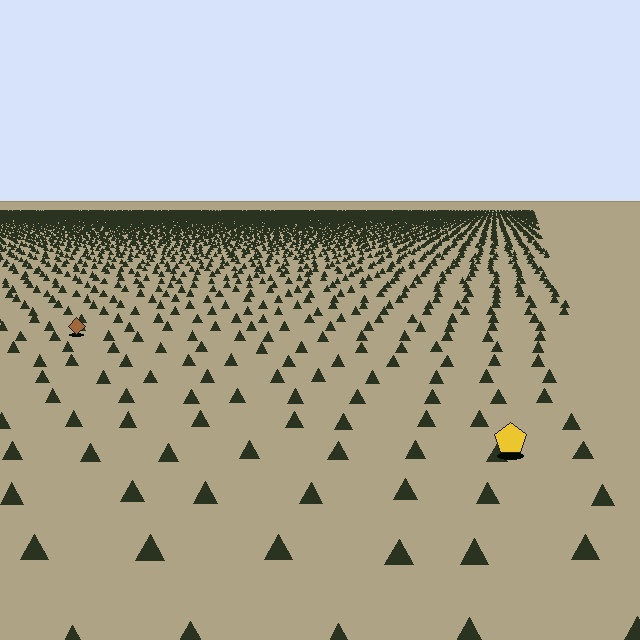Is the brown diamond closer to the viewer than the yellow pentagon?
No. The yellow pentagon is closer — you can tell from the texture gradient: the ground texture is coarser near it.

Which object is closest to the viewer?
The yellow pentagon is closest. The texture marks near it are larger and more spread out.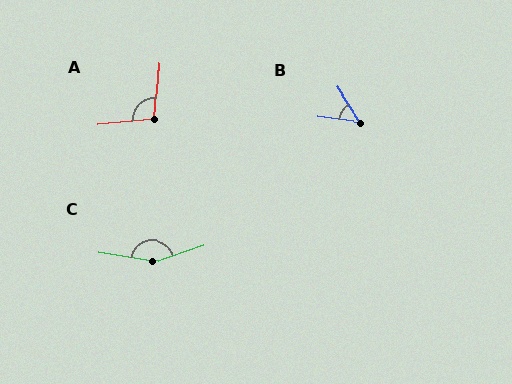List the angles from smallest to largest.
B (49°), A (100°), C (152°).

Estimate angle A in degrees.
Approximately 100 degrees.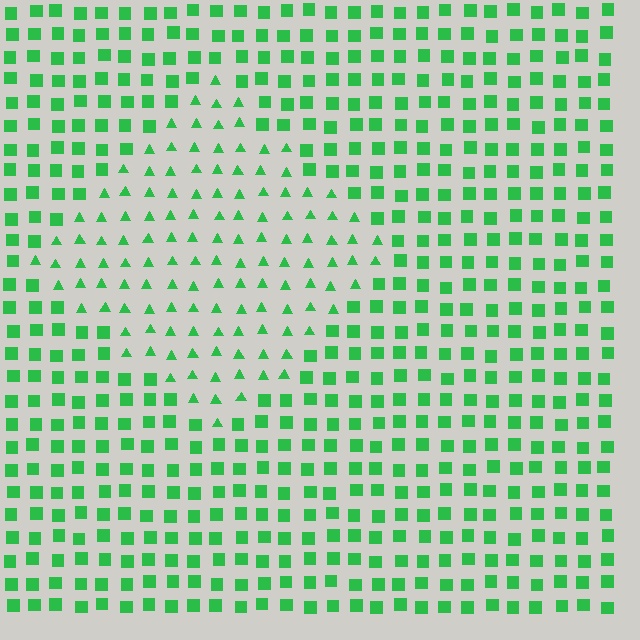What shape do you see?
I see a diamond.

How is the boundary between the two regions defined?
The boundary is defined by a change in element shape: triangles inside vs. squares outside. All elements share the same color and spacing.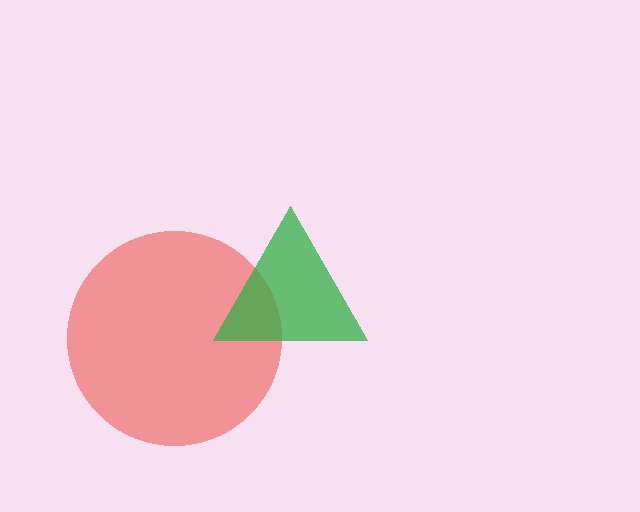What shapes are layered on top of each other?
The layered shapes are: a red circle, a green triangle.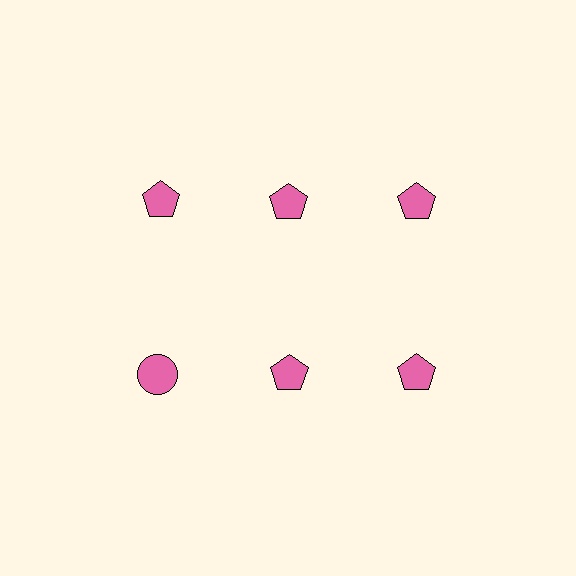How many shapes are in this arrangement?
There are 6 shapes arranged in a grid pattern.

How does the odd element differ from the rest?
It has a different shape: circle instead of pentagon.